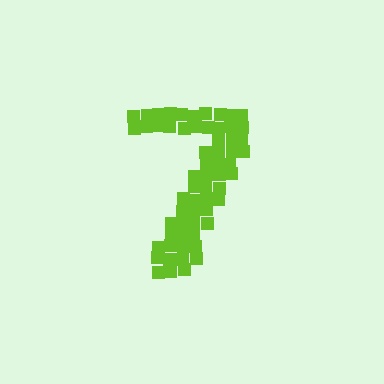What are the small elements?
The small elements are squares.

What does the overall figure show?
The overall figure shows the digit 7.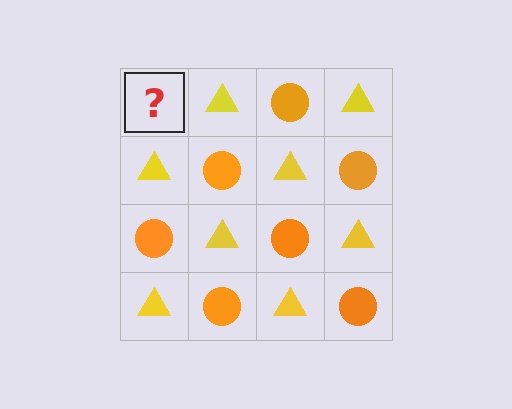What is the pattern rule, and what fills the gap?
The rule is that it alternates orange circle and yellow triangle in a checkerboard pattern. The gap should be filled with an orange circle.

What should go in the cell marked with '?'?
The missing cell should contain an orange circle.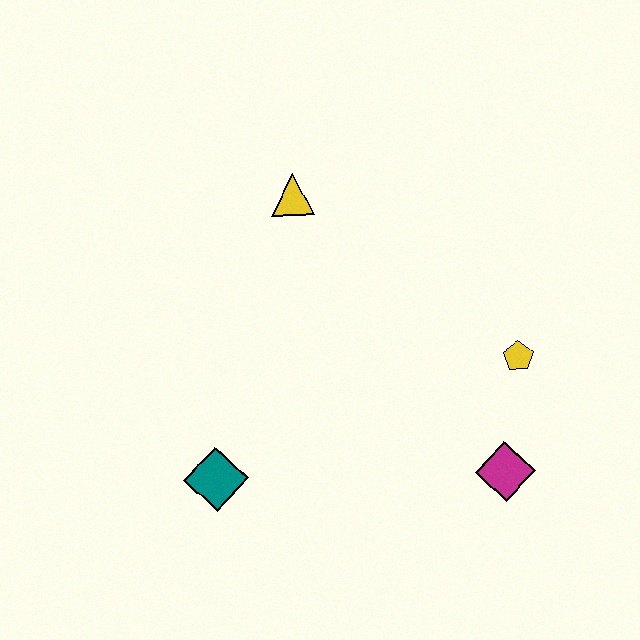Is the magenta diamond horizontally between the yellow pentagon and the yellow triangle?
Yes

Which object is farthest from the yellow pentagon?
The teal diamond is farthest from the yellow pentagon.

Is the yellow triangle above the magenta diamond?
Yes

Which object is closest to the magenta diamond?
The yellow pentagon is closest to the magenta diamond.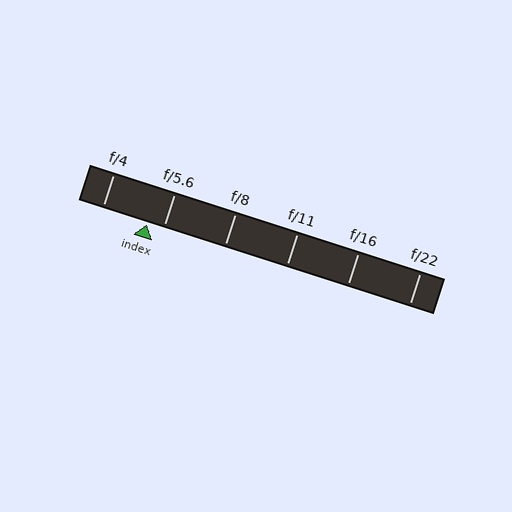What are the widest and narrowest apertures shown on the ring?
The widest aperture shown is f/4 and the narrowest is f/22.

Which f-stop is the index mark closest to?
The index mark is closest to f/5.6.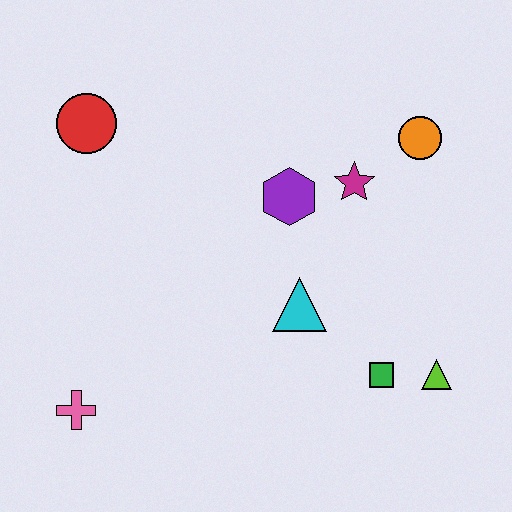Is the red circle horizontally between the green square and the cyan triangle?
No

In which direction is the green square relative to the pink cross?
The green square is to the right of the pink cross.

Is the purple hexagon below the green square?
No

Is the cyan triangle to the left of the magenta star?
Yes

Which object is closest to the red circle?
The purple hexagon is closest to the red circle.